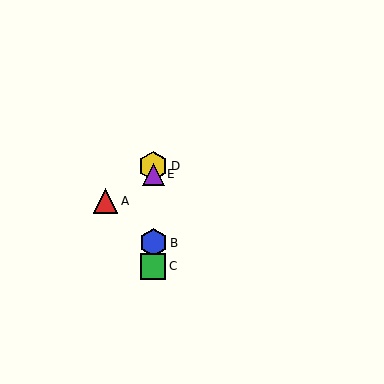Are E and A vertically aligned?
No, E is at x≈153 and A is at x≈105.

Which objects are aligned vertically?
Objects B, C, D, E are aligned vertically.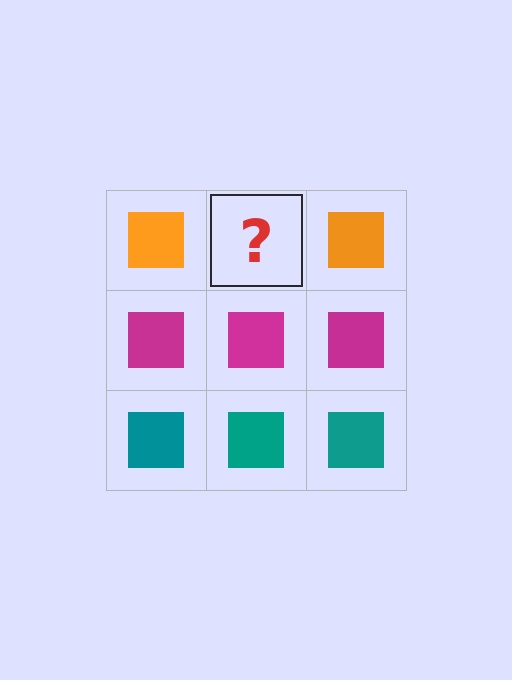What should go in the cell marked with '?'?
The missing cell should contain an orange square.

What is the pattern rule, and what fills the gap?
The rule is that each row has a consistent color. The gap should be filled with an orange square.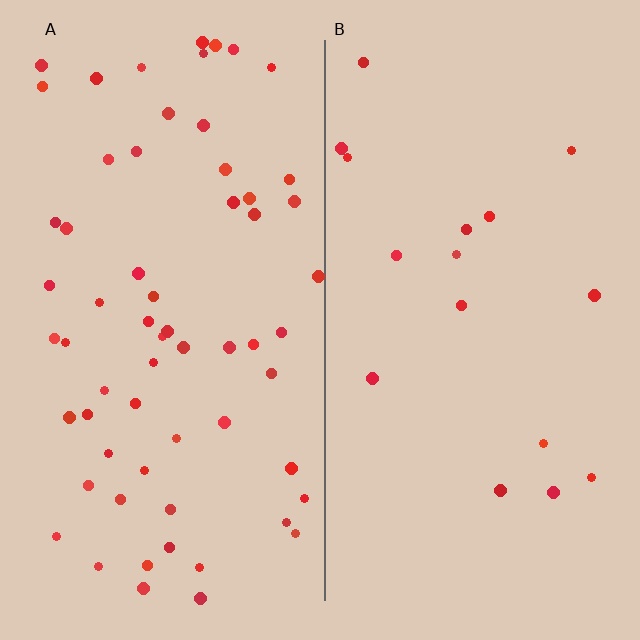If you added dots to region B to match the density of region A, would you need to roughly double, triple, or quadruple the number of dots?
Approximately quadruple.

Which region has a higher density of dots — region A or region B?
A (the left).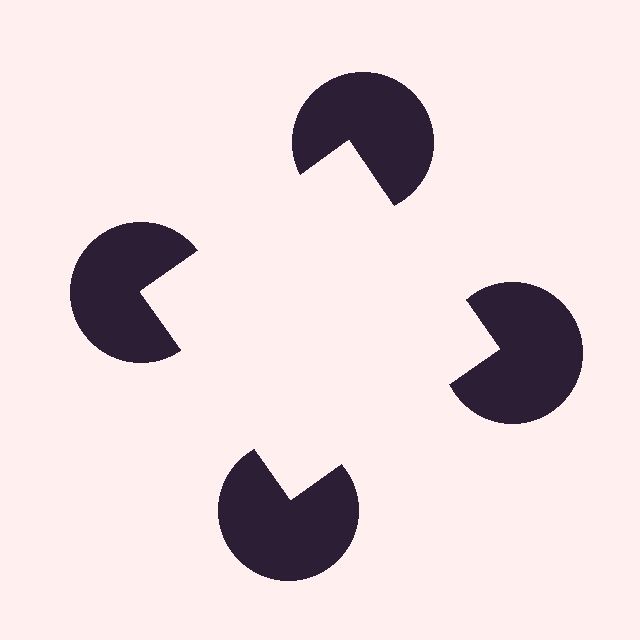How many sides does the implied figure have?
4 sides.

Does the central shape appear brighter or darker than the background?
It typically appears slightly brighter than the background, even though no actual brightness change is drawn.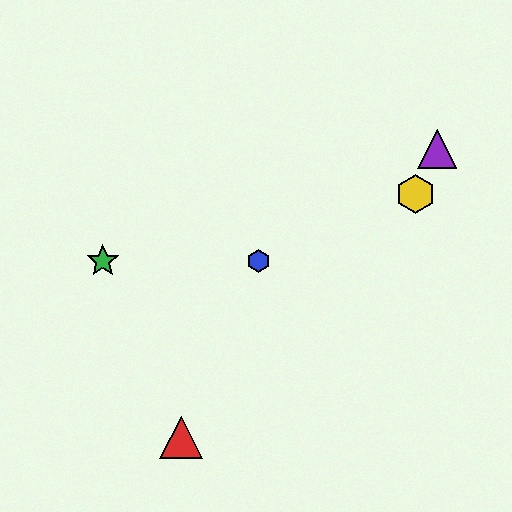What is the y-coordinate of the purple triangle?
The purple triangle is at y≈149.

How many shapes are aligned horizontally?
2 shapes (the blue hexagon, the green star) are aligned horizontally.